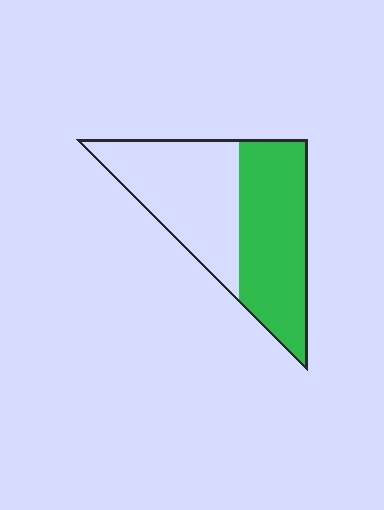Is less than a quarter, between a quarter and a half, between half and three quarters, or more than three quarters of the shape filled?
Between half and three quarters.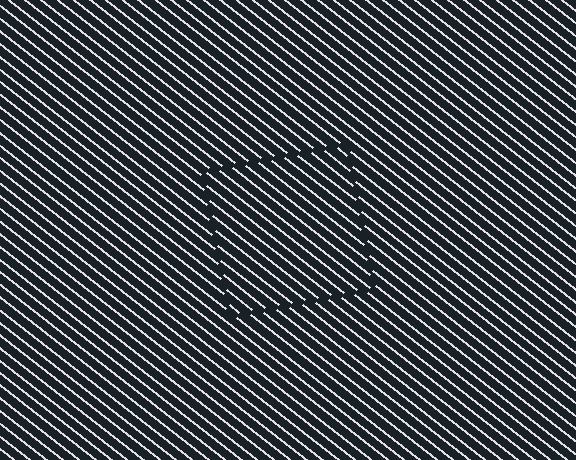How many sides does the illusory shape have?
4 sides — the line-ends trace a square.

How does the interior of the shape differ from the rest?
The interior of the shape contains the same grating, shifted by half a period — the contour is defined by the phase discontinuity where line-ends from the inner and outer gratings abut.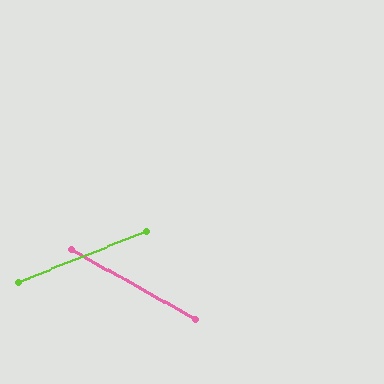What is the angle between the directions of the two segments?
Approximately 51 degrees.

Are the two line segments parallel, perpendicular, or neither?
Neither parallel nor perpendicular — they differ by about 51°.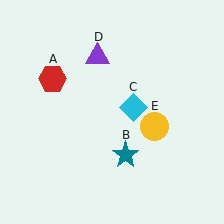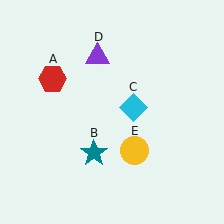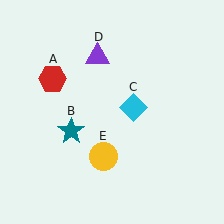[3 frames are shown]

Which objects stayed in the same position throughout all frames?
Red hexagon (object A) and cyan diamond (object C) and purple triangle (object D) remained stationary.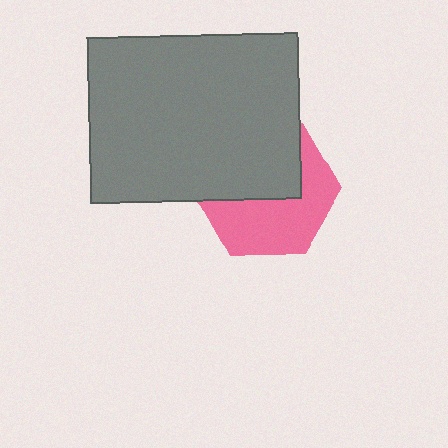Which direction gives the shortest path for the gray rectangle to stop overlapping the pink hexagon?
Moving up gives the shortest separation.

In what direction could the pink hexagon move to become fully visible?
The pink hexagon could move down. That would shift it out from behind the gray rectangle entirely.